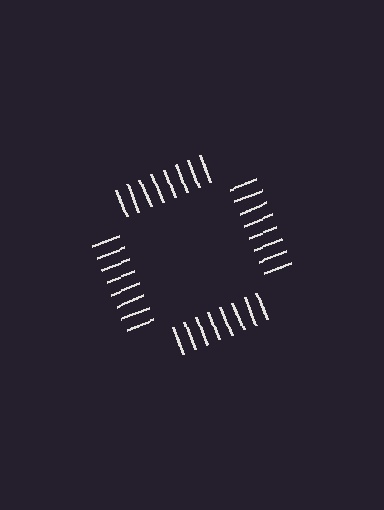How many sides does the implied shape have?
4 sides — the line-ends trace a square.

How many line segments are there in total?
32 — 8 along each of the 4 edges.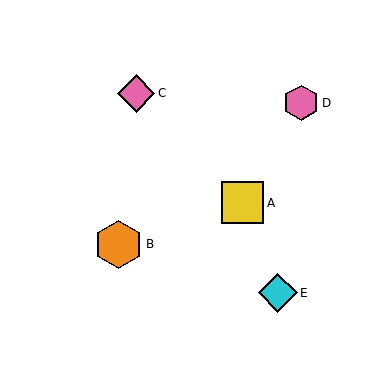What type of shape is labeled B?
Shape B is an orange hexagon.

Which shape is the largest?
The orange hexagon (labeled B) is the largest.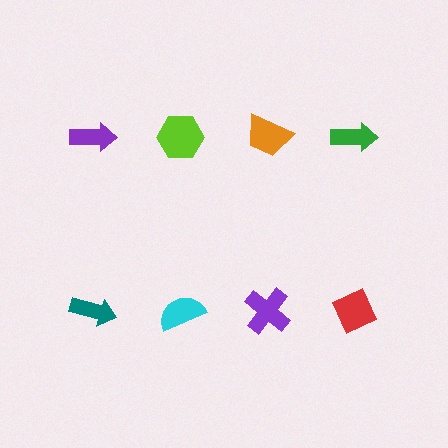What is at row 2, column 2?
A cyan semicircle.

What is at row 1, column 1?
A purple arrow.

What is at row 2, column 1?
A teal arrow.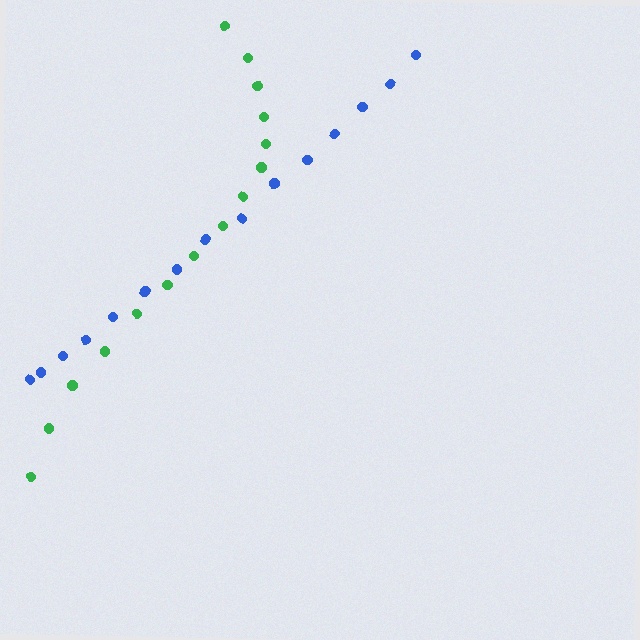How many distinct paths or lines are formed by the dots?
There are 2 distinct paths.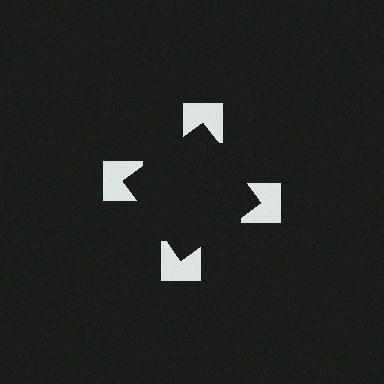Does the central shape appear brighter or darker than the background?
It typically appears slightly darker than the background, even though no actual brightness change is drawn.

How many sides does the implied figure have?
4 sides.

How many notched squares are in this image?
There are 4 — one at each vertex of the illusory square.